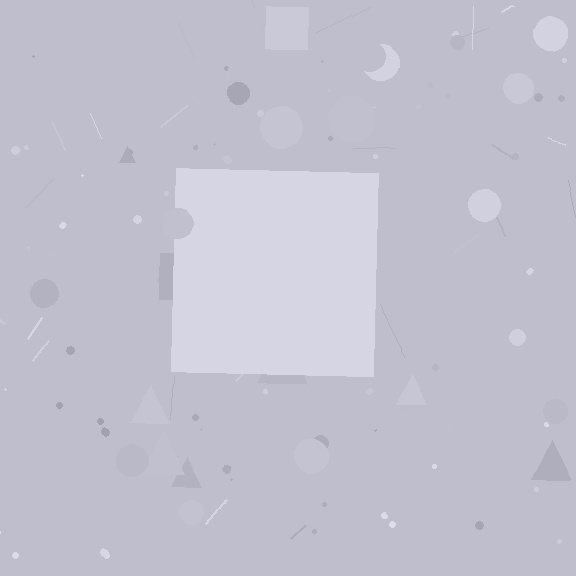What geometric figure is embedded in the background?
A square is embedded in the background.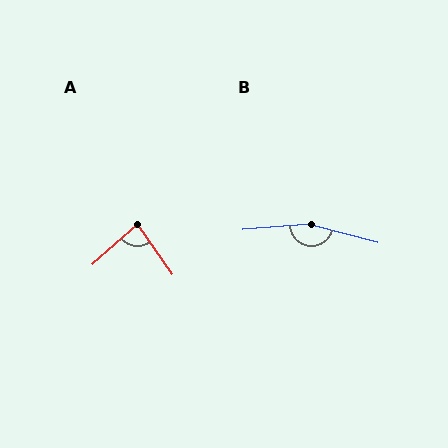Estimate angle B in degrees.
Approximately 161 degrees.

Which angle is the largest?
B, at approximately 161 degrees.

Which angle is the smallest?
A, at approximately 83 degrees.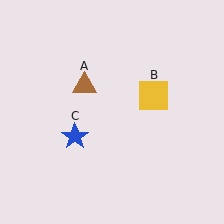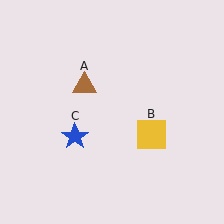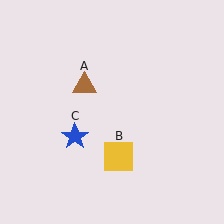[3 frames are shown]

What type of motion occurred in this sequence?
The yellow square (object B) rotated clockwise around the center of the scene.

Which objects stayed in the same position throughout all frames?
Brown triangle (object A) and blue star (object C) remained stationary.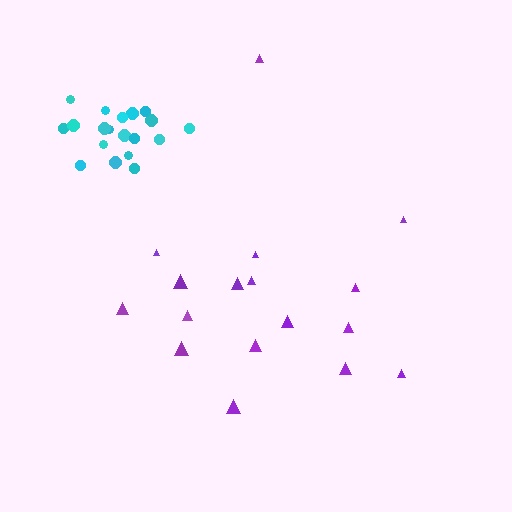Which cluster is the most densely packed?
Cyan.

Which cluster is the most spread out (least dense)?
Purple.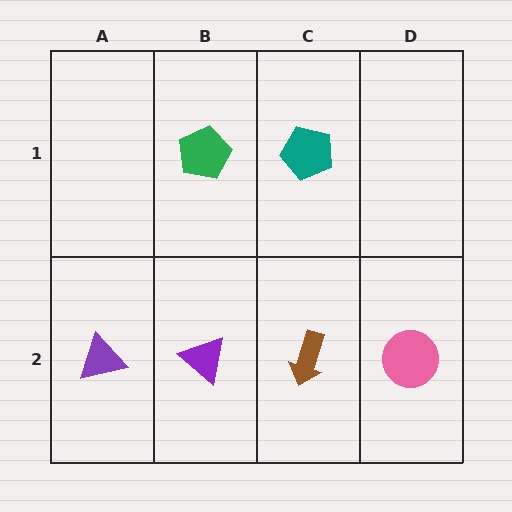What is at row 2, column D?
A pink circle.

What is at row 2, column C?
A brown arrow.